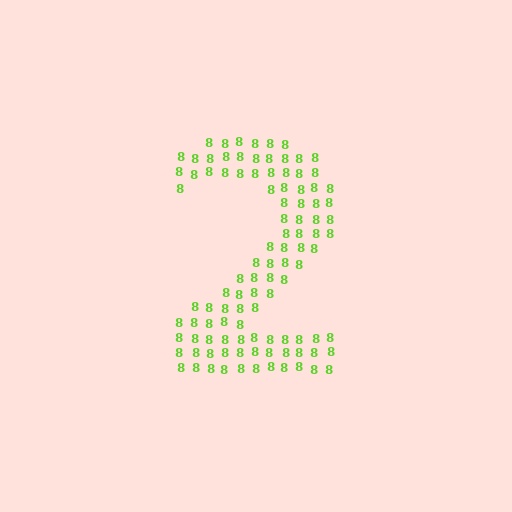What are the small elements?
The small elements are digit 8's.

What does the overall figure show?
The overall figure shows the digit 2.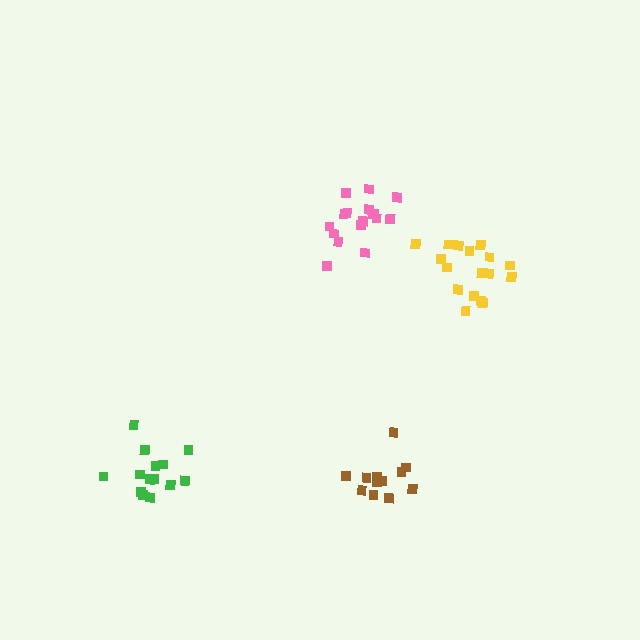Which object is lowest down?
The brown cluster is bottommost.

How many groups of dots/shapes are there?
There are 4 groups.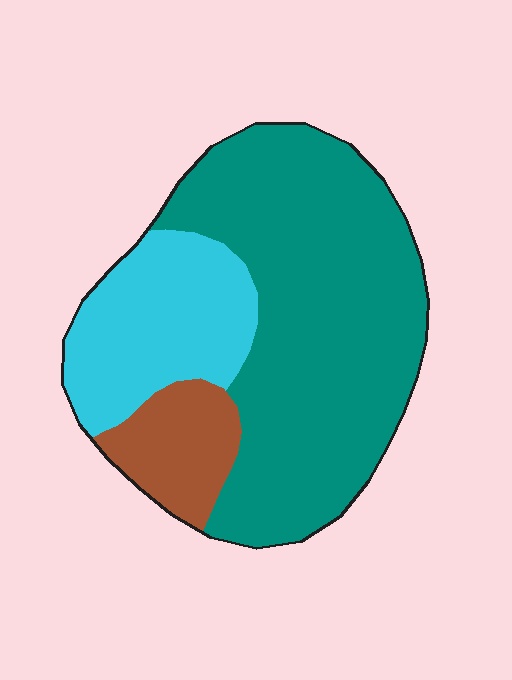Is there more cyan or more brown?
Cyan.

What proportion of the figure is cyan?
Cyan covers about 25% of the figure.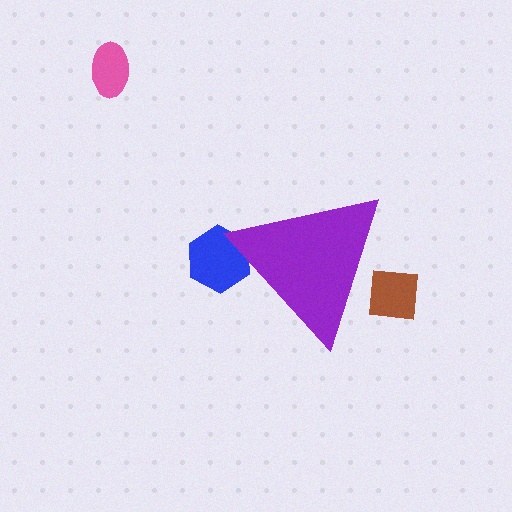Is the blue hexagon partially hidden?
Yes, the blue hexagon is partially hidden behind the purple triangle.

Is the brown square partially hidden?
Yes, the brown square is partially hidden behind the purple triangle.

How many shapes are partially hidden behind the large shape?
2 shapes are partially hidden.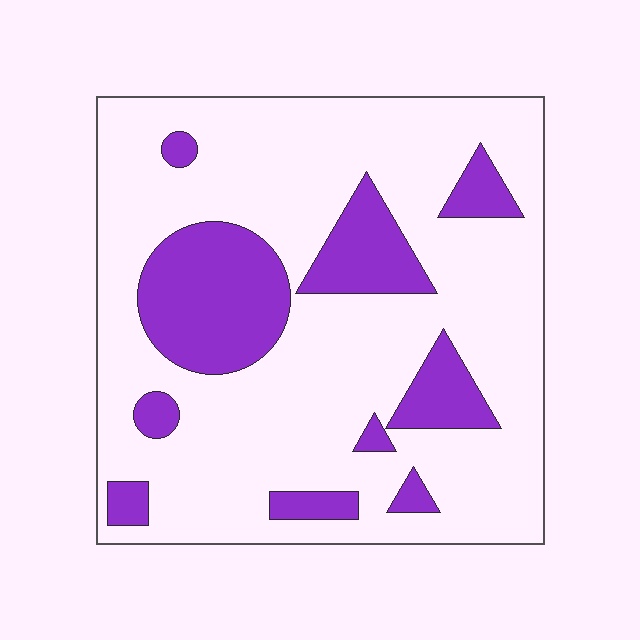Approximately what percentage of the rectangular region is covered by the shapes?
Approximately 25%.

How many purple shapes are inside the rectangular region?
10.